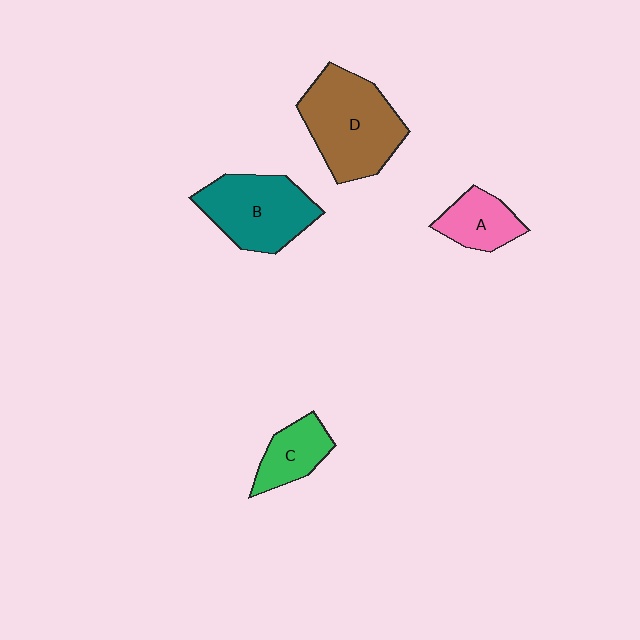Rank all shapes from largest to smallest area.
From largest to smallest: D (brown), B (teal), A (pink), C (green).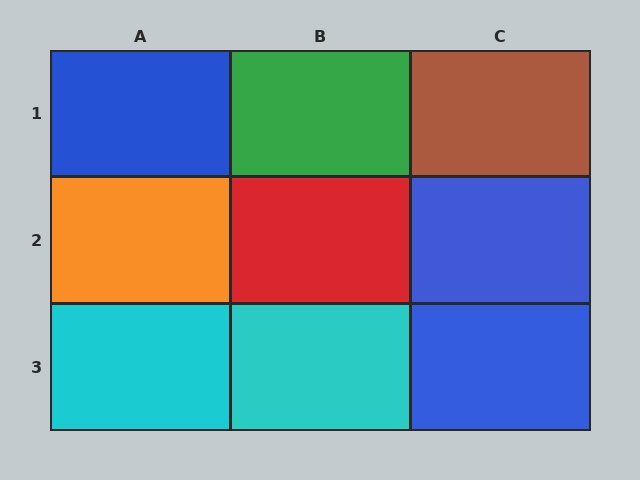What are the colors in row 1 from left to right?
Blue, green, brown.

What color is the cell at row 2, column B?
Red.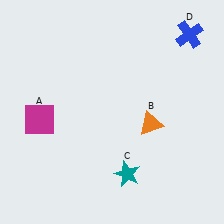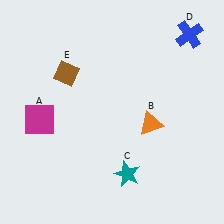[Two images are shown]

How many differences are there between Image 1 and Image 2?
There is 1 difference between the two images.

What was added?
A brown diamond (E) was added in Image 2.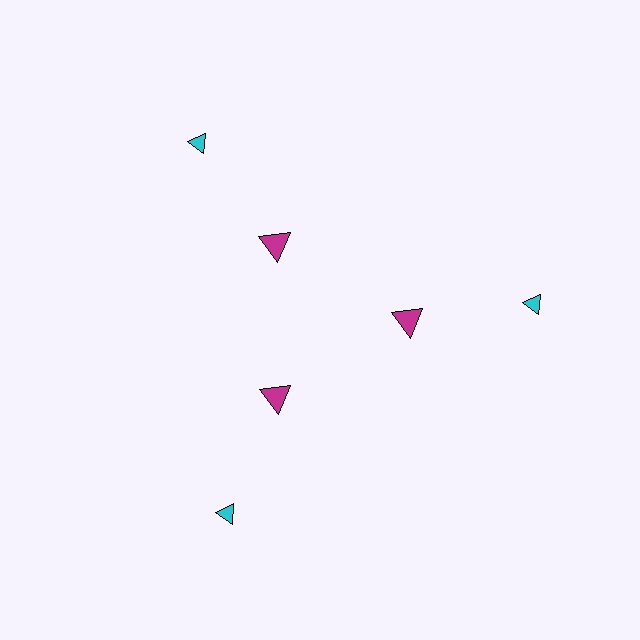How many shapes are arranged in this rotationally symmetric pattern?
There are 6 shapes, arranged in 3 groups of 2.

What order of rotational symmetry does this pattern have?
This pattern has 3-fold rotational symmetry.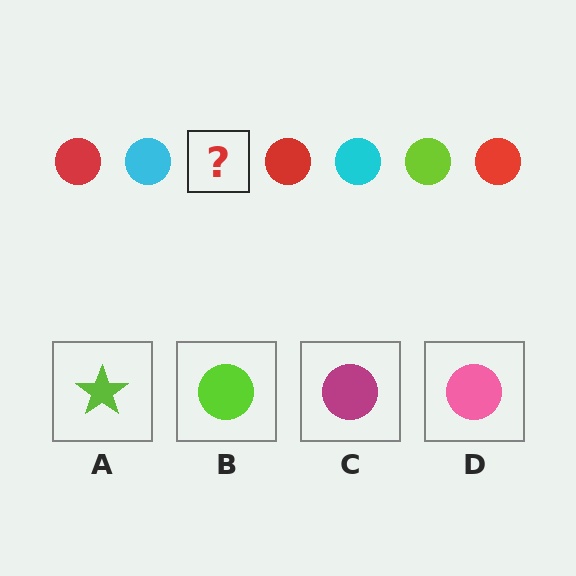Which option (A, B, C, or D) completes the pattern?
B.